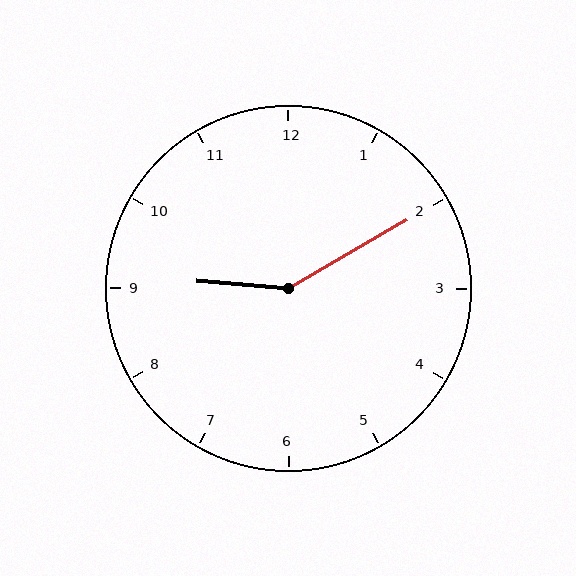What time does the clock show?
9:10.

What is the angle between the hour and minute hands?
Approximately 145 degrees.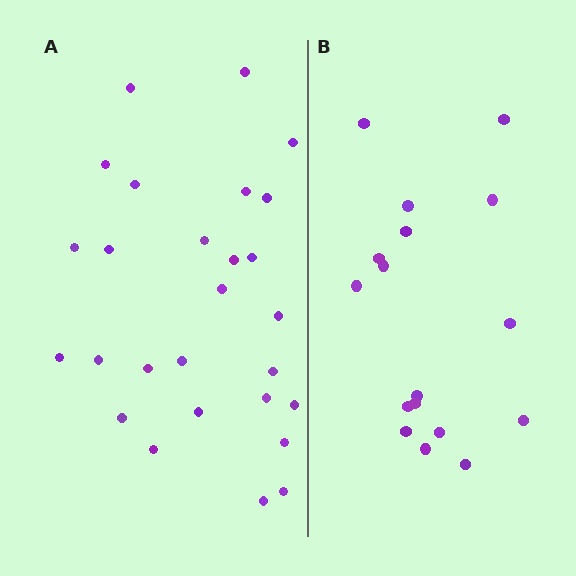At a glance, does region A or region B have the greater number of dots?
Region A (the left region) has more dots.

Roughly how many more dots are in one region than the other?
Region A has roughly 10 or so more dots than region B.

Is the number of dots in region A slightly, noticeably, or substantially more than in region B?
Region A has substantially more. The ratio is roughly 1.6 to 1.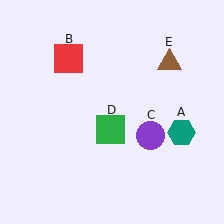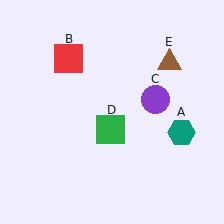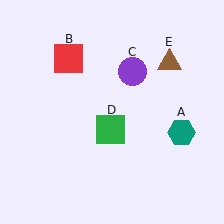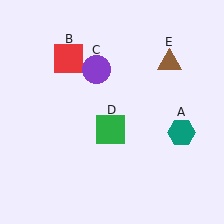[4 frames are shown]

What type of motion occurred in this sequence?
The purple circle (object C) rotated counterclockwise around the center of the scene.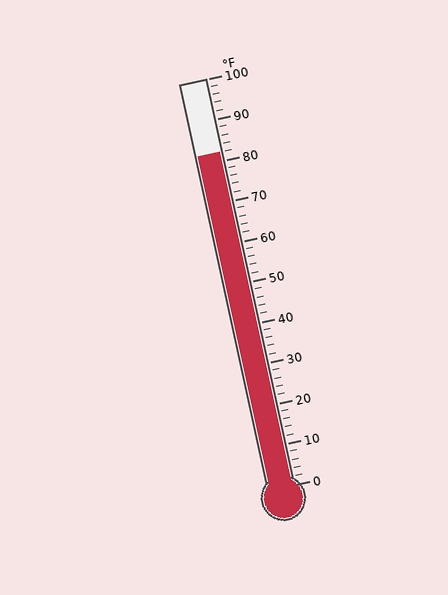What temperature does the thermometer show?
The thermometer shows approximately 82°F.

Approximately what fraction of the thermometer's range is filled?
The thermometer is filled to approximately 80% of its range.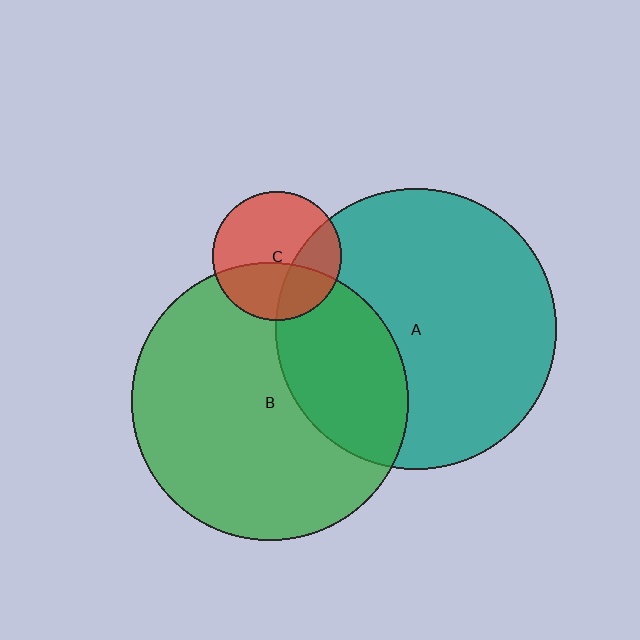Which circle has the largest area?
Circle A (teal).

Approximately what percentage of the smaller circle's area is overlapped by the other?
Approximately 30%.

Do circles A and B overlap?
Yes.